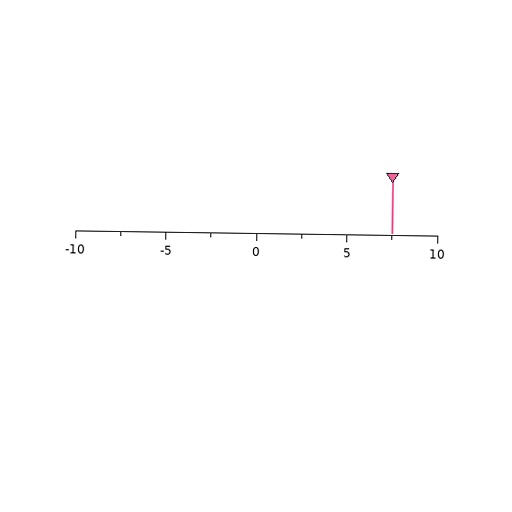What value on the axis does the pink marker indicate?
The marker indicates approximately 7.5.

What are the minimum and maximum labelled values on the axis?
The axis runs from -10 to 10.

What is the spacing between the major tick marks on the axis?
The major ticks are spaced 5 apart.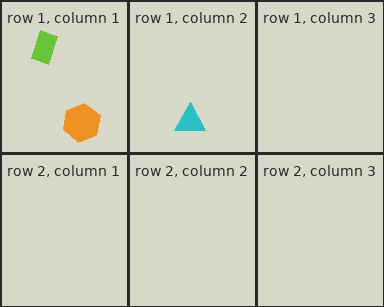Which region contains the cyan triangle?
The row 1, column 2 region.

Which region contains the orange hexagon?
The row 1, column 1 region.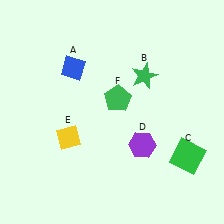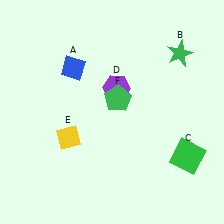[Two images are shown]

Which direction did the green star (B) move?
The green star (B) moved right.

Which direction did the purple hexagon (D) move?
The purple hexagon (D) moved up.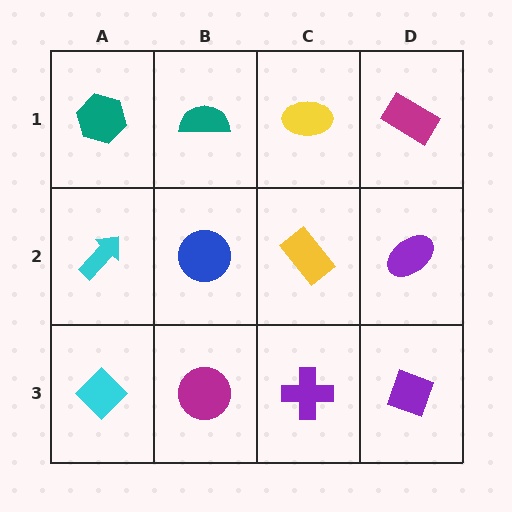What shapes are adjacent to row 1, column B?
A blue circle (row 2, column B), a teal hexagon (row 1, column A), a yellow ellipse (row 1, column C).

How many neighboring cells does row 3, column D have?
2.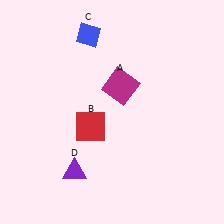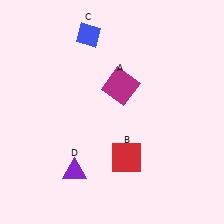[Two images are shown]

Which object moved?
The red square (B) moved right.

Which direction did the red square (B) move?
The red square (B) moved right.